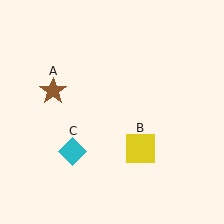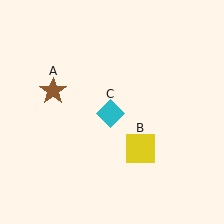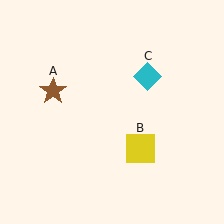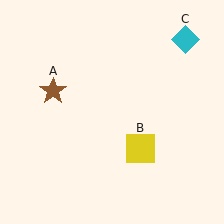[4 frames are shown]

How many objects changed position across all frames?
1 object changed position: cyan diamond (object C).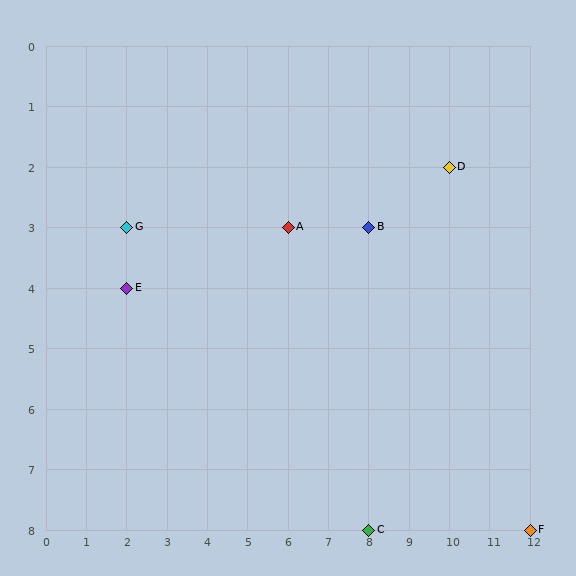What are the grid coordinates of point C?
Point C is at grid coordinates (8, 8).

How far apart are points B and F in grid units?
Points B and F are 4 columns and 5 rows apart (about 6.4 grid units diagonally).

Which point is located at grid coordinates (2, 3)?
Point G is at (2, 3).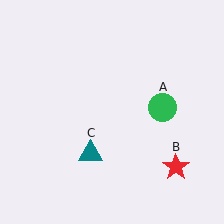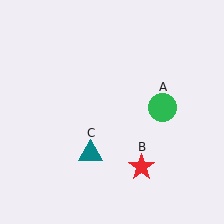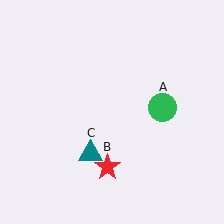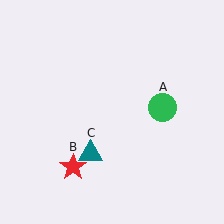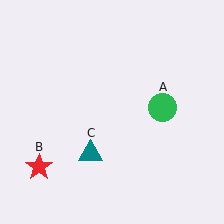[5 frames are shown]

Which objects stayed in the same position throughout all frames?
Green circle (object A) and teal triangle (object C) remained stationary.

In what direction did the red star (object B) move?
The red star (object B) moved left.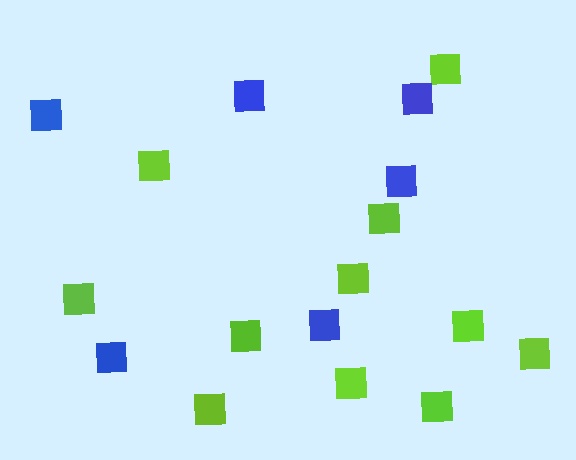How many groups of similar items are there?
There are 2 groups: one group of lime squares (11) and one group of blue squares (6).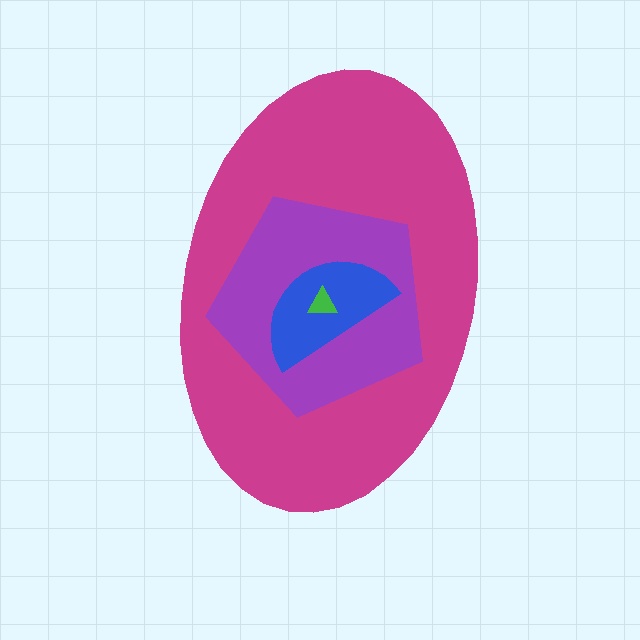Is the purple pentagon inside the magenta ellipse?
Yes.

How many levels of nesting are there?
4.